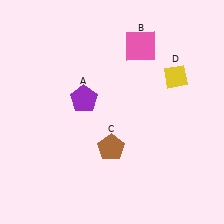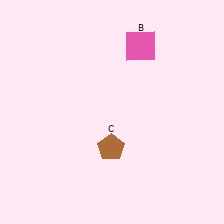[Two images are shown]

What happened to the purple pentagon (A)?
The purple pentagon (A) was removed in Image 2. It was in the top-left area of Image 1.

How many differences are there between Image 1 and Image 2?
There are 2 differences between the two images.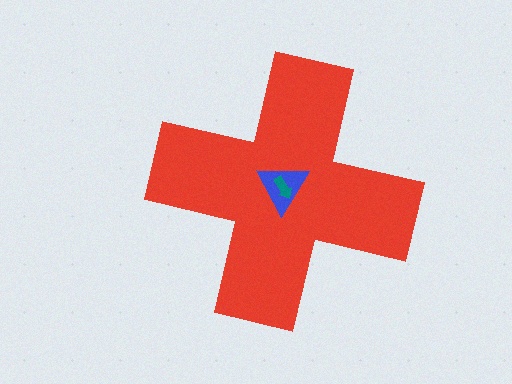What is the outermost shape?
The red cross.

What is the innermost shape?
The teal arrow.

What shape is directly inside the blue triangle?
The teal arrow.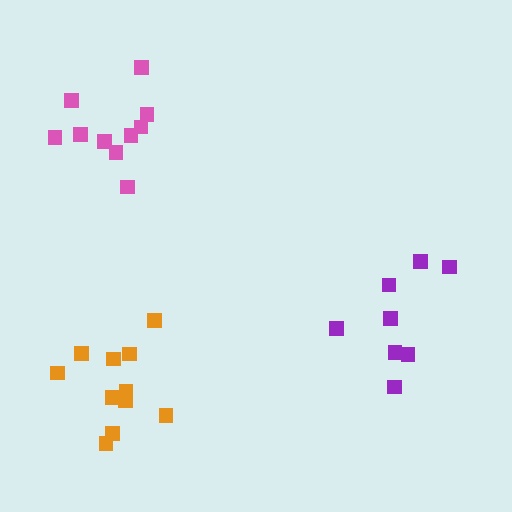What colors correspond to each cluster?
The clusters are colored: pink, purple, orange.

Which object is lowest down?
The orange cluster is bottommost.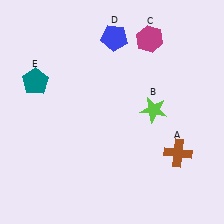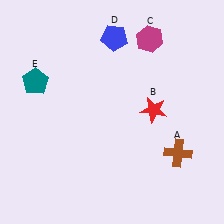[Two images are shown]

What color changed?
The star (B) changed from lime in Image 1 to red in Image 2.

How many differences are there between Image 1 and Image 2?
There is 1 difference between the two images.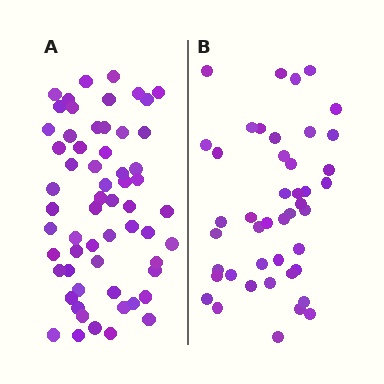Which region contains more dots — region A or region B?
Region A (the left region) has more dots.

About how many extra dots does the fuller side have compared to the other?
Region A has approximately 15 more dots than region B.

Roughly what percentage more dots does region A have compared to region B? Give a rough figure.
About 35% more.